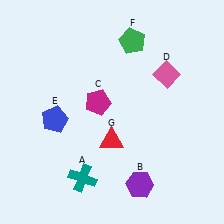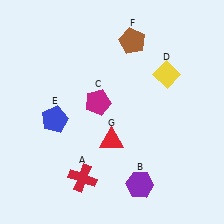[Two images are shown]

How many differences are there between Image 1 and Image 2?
There are 3 differences between the two images.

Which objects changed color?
A changed from teal to red. D changed from pink to yellow. F changed from green to brown.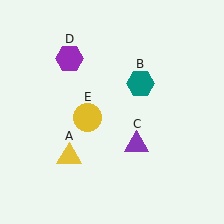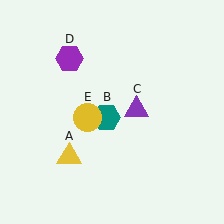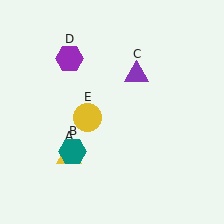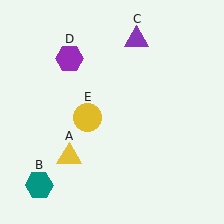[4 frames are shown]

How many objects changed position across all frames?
2 objects changed position: teal hexagon (object B), purple triangle (object C).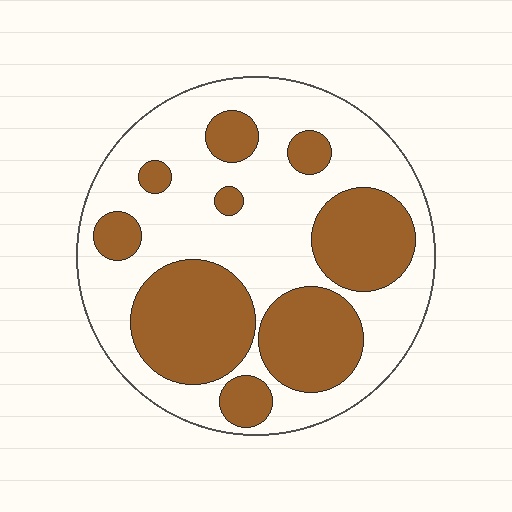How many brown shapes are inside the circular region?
9.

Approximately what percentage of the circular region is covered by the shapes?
Approximately 40%.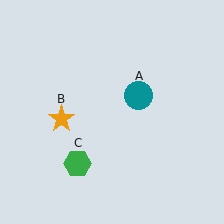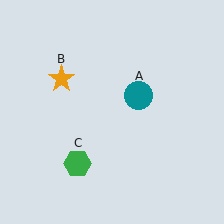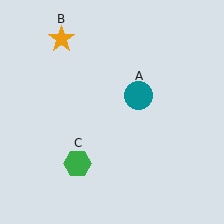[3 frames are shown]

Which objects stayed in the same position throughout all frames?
Teal circle (object A) and green hexagon (object C) remained stationary.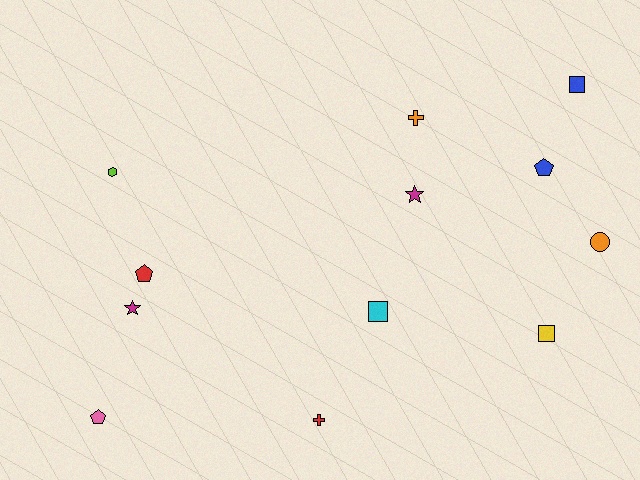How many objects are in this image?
There are 12 objects.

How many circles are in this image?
There is 1 circle.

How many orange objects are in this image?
There are 2 orange objects.